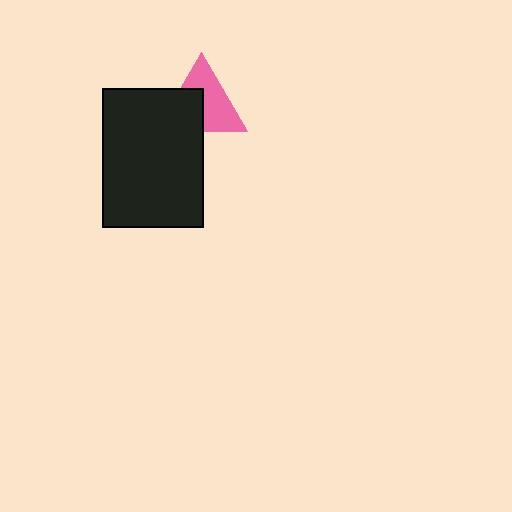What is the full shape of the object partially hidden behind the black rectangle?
The partially hidden object is a pink triangle.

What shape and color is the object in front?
The object in front is a black rectangle.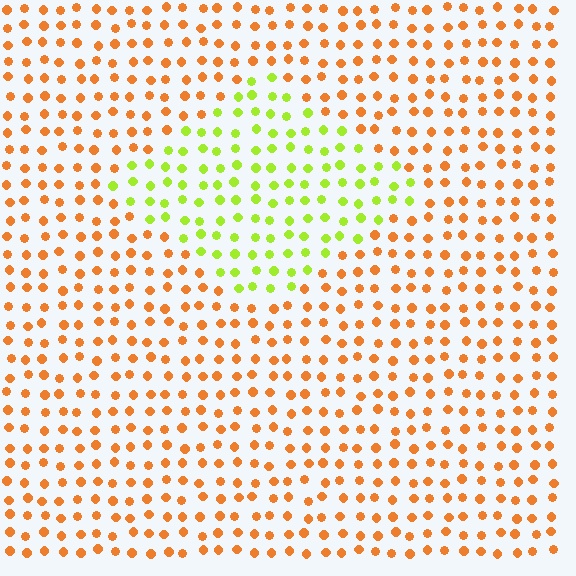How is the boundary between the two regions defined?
The boundary is defined purely by a slight shift in hue (about 59 degrees). Spacing, size, and orientation are identical on both sides.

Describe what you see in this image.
The image is filled with small orange elements in a uniform arrangement. A diamond-shaped region is visible where the elements are tinted to a slightly different hue, forming a subtle color boundary.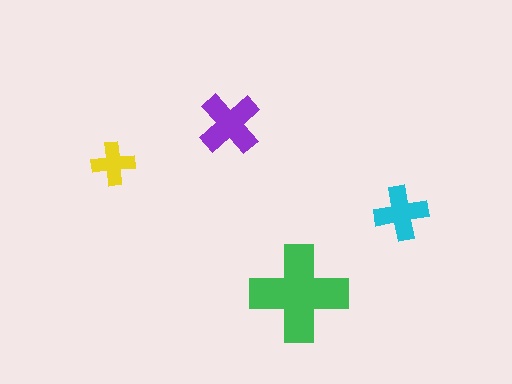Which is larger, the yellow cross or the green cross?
The green one.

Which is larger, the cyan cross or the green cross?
The green one.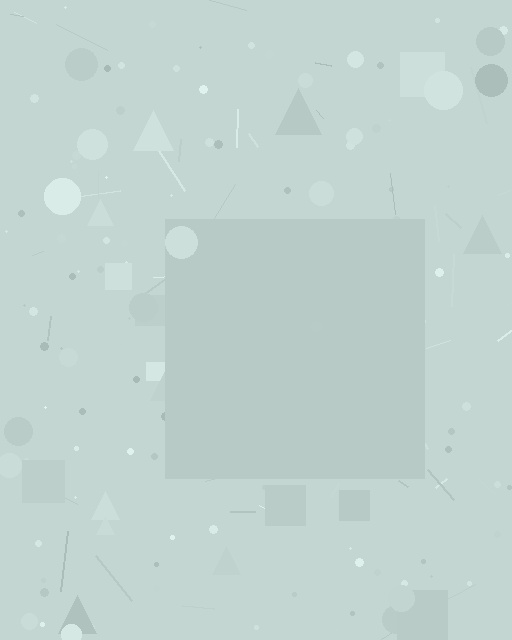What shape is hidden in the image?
A square is hidden in the image.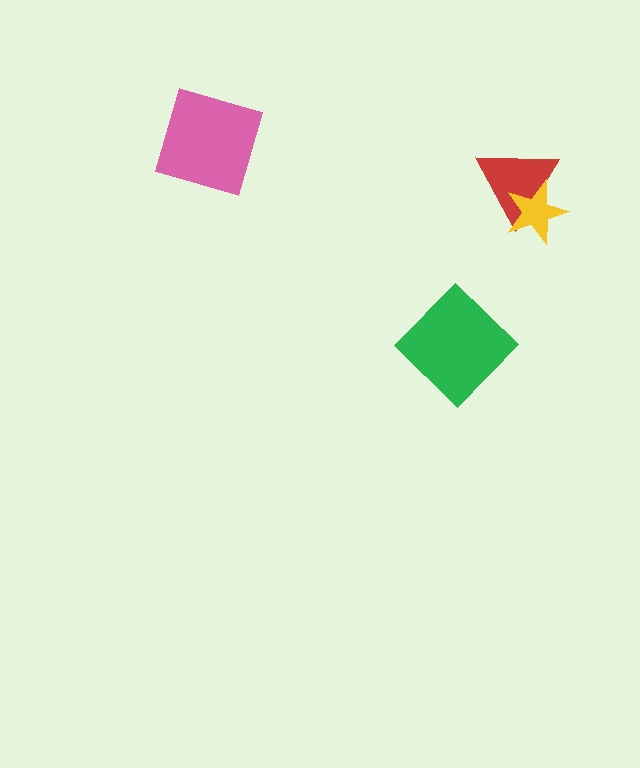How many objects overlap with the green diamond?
0 objects overlap with the green diamond.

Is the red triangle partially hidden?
Yes, it is partially covered by another shape.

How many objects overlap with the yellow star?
1 object overlaps with the yellow star.